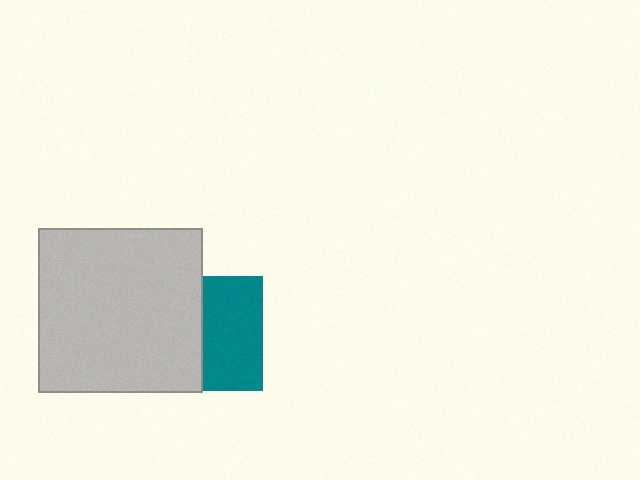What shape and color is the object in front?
The object in front is a light gray square.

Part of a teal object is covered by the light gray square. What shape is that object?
It is a square.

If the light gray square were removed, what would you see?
You would see the complete teal square.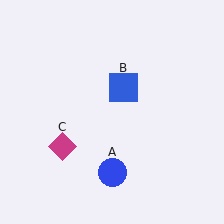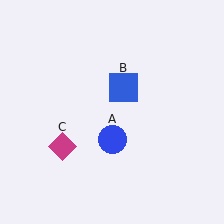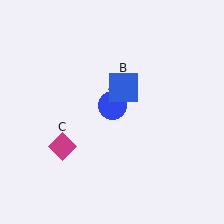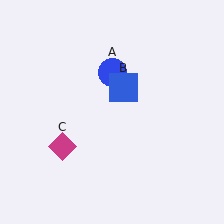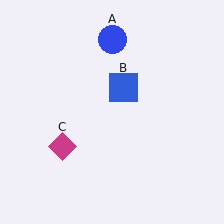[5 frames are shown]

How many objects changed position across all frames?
1 object changed position: blue circle (object A).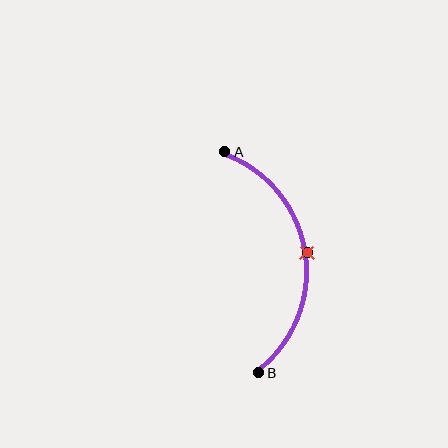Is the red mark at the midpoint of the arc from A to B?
Yes. The red mark lies on the arc at equal arc-length from both A and B — it is the arc midpoint.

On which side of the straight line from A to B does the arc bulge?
The arc bulges to the right of the straight line connecting A and B.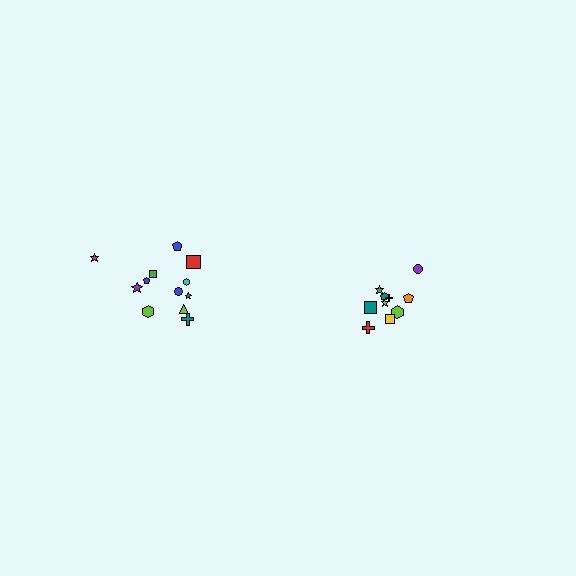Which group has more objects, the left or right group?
The left group.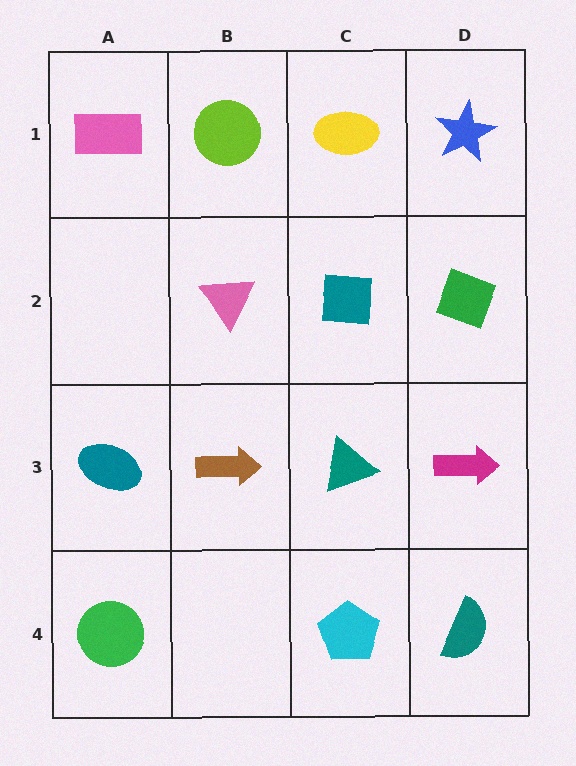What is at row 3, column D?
A magenta arrow.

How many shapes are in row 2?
3 shapes.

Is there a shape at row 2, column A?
No, that cell is empty.